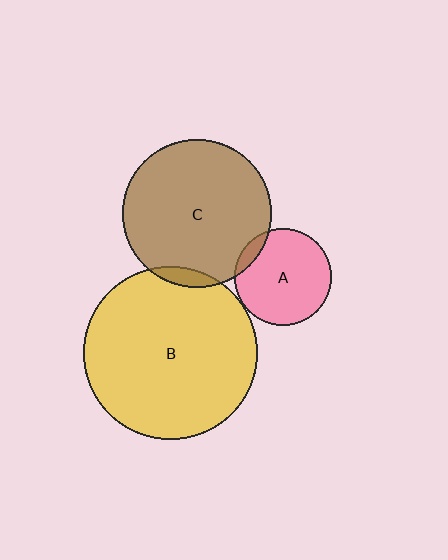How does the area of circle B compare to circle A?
Approximately 3.2 times.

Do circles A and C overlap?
Yes.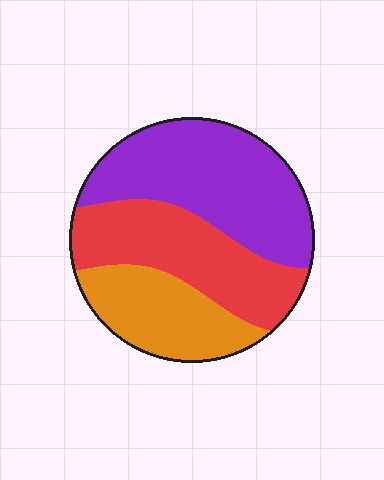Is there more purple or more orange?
Purple.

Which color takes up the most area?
Purple, at roughly 45%.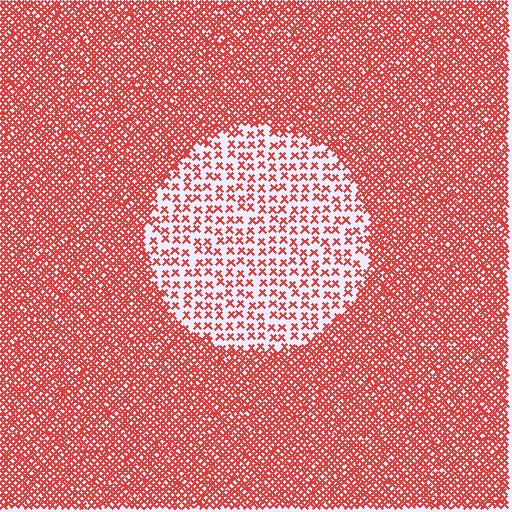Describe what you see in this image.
The image contains small red elements arranged at two different densities. A circle-shaped region is visible where the elements are less densely packed than the surrounding area.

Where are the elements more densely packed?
The elements are more densely packed outside the circle boundary.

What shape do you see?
I see a circle.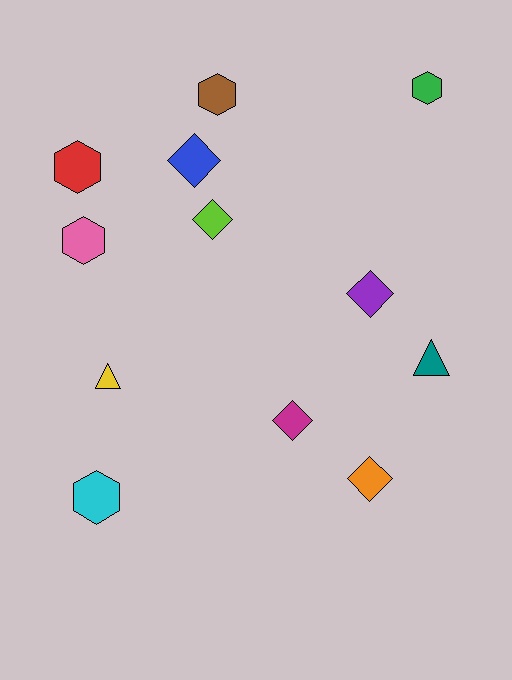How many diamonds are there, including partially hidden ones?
There are 5 diamonds.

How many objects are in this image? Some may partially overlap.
There are 12 objects.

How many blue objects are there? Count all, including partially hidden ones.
There is 1 blue object.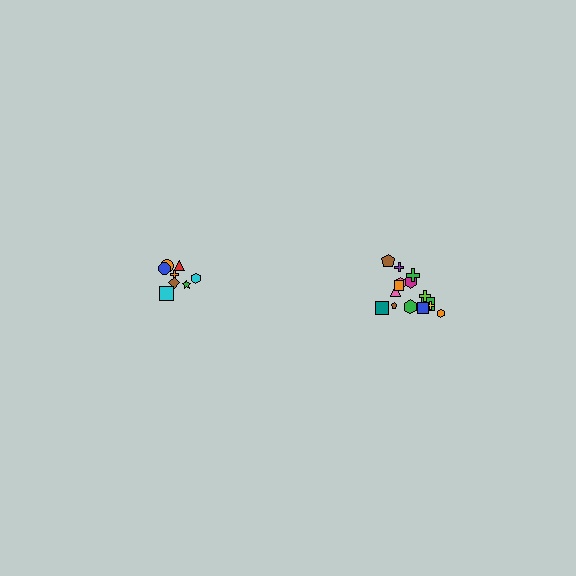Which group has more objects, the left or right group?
The right group.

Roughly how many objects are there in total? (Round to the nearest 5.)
Roughly 25 objects in total.